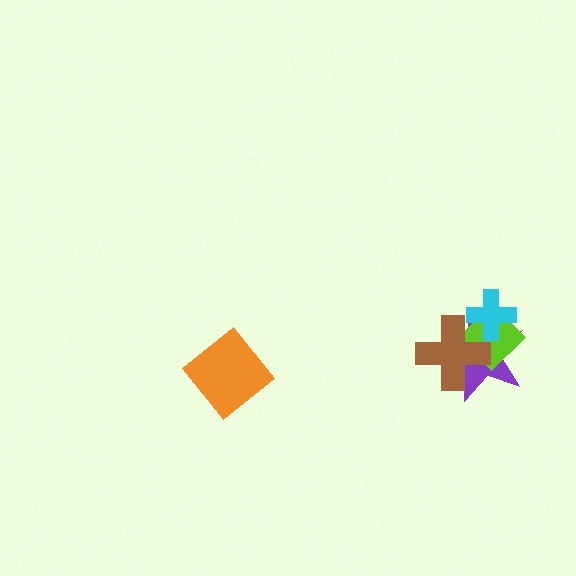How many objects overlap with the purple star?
3 objects overlap with the purple star.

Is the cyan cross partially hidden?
Yes, it is partially covered by another shape.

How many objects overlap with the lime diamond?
3 objects overlap with the lime diamond.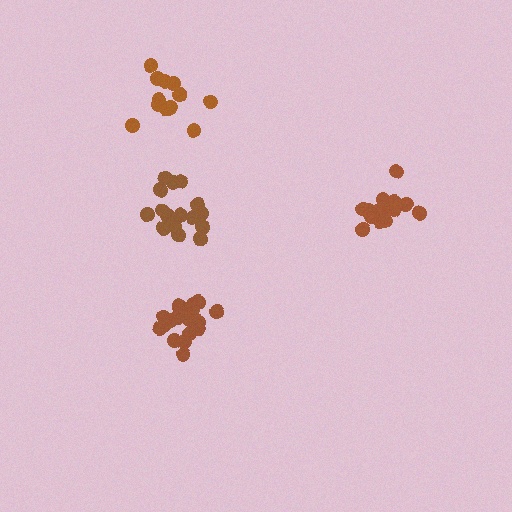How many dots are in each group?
Group 1: 13 dots, Group 2: 19 dots, Group 3: 16 dots, Group 4: 14 dots (62 total).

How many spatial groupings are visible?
There are 4 spatial groupings.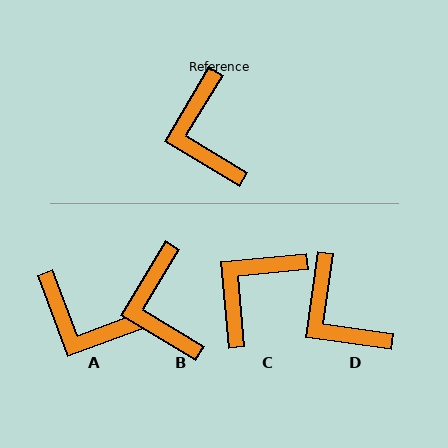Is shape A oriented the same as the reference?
No, it is off by about 51 degrees.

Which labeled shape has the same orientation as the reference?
B.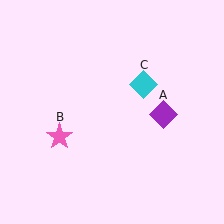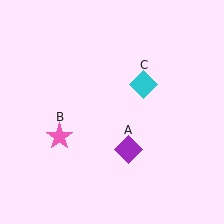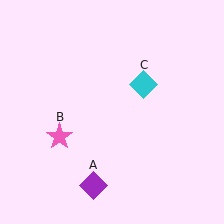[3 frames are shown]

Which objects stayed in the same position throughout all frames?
Pink star (object B) and cyan diamond (object C) remained stationary.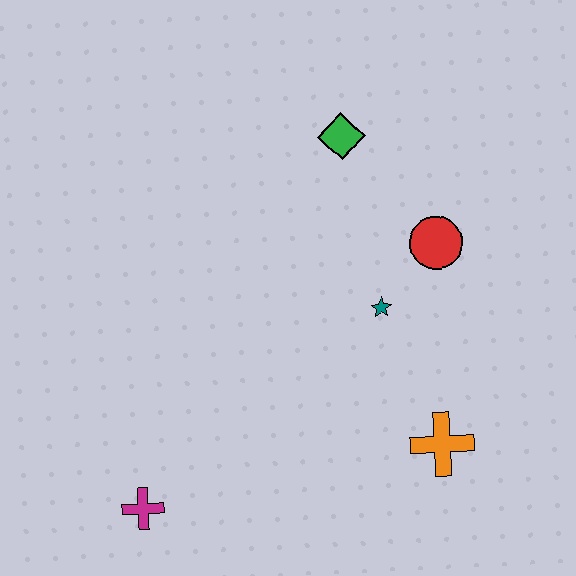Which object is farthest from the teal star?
The magenta cross is farthest from the teal star.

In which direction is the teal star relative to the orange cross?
The teal star is above the orange cross.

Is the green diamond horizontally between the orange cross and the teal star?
No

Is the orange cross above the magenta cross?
Yes